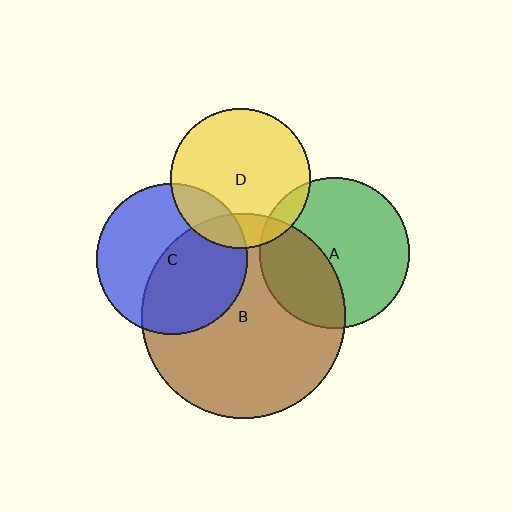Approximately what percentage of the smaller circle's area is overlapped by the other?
Approximately 35%.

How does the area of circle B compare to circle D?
Approximately 2.1 times.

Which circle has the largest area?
Circle B (brown).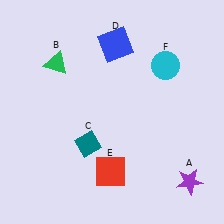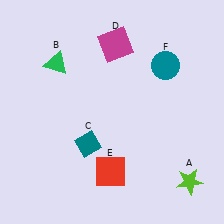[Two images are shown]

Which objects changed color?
A changed from purple to lime. D changed from blue to magenta. F changed from cyan to teal.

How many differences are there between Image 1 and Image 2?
There are 3 differences between the two images.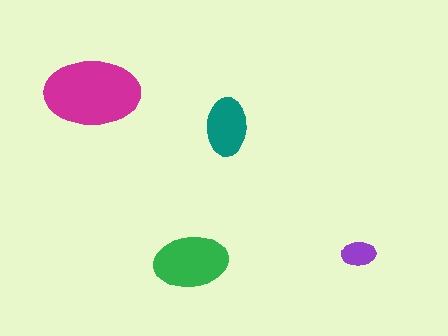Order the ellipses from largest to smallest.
the magenta one, the green one, the teal one, the purple one.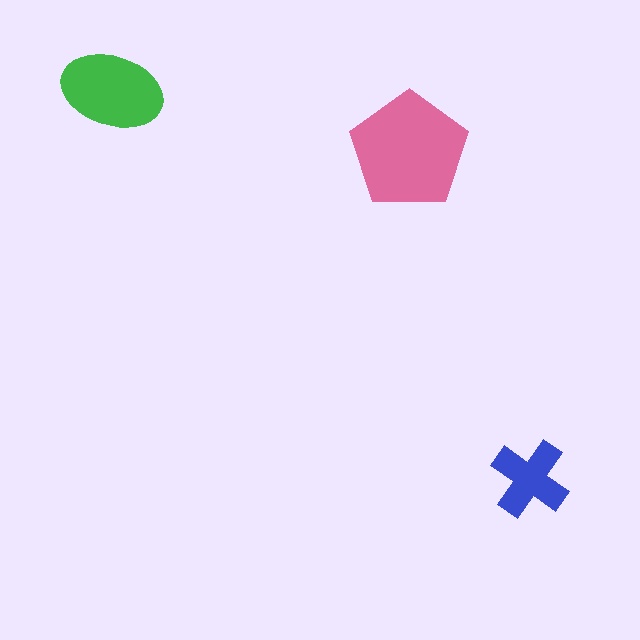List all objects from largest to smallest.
The pink pentagon, the green ellipse, the blue cross.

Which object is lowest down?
The blue cross is bottommost.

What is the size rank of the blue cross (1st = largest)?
3rd.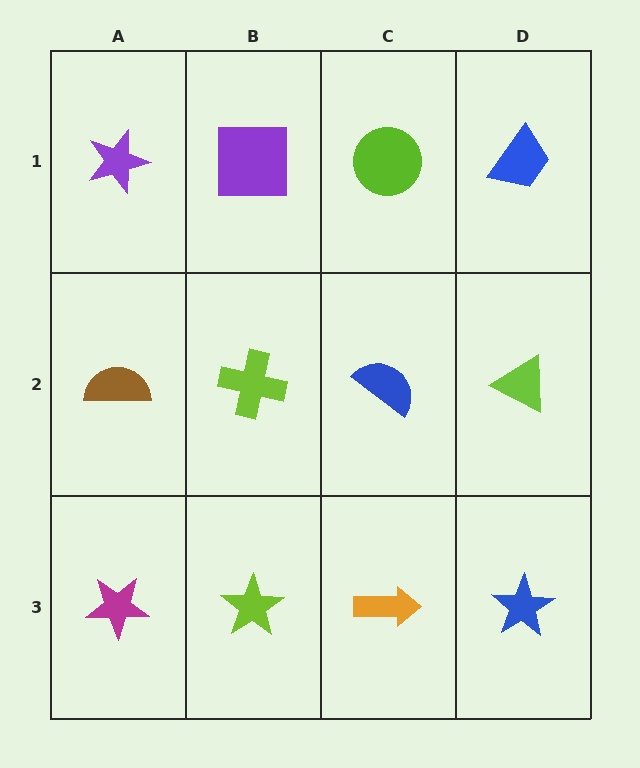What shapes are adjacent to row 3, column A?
A brown semicircle (row 2, column A), a lime star (row 3, column B).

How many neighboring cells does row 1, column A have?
2.